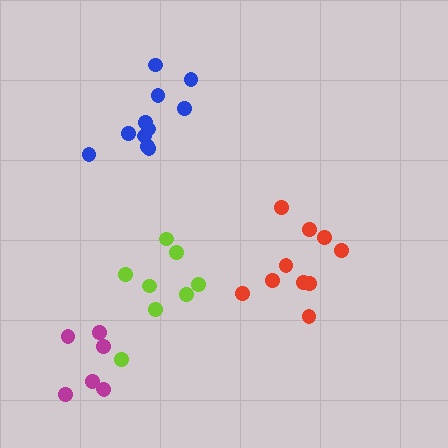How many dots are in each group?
Group 1: 10 dots, Group 2: 7 dots, Group 3: 11 dots, Group 4: 8 dots (36 total).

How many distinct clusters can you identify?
There are 4 distinct clusters.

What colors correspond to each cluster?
The clusters are colored: red, magenta, blue, lime.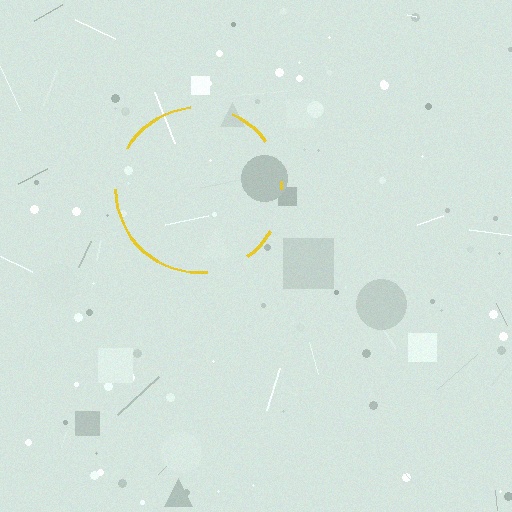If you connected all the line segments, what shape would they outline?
They would outline a circle.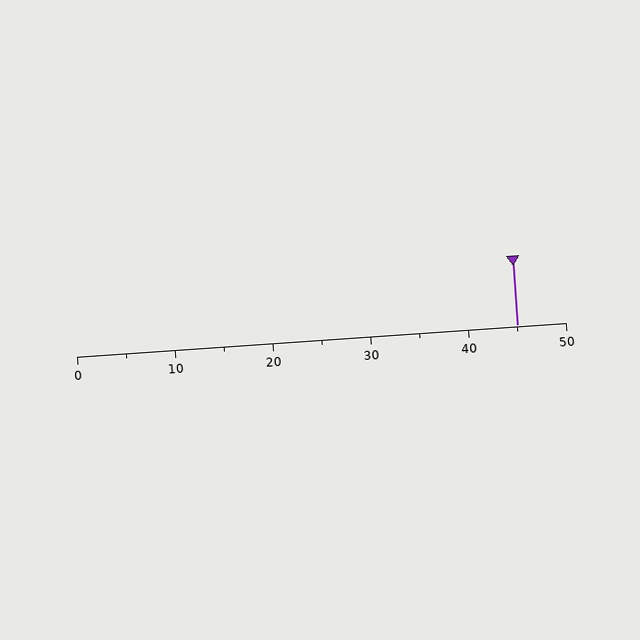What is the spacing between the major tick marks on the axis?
The major ticks are spaced 10 apart.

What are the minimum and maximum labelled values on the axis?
The axis runs from 0 to 50.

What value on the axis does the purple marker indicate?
The marker indicates approximately 45.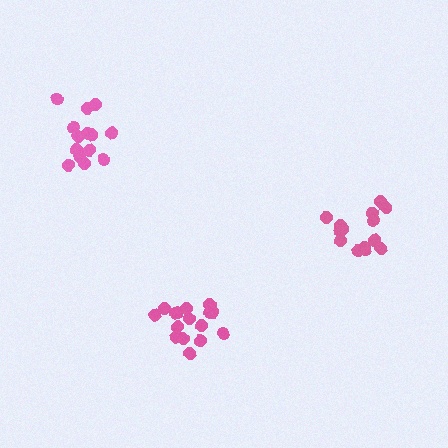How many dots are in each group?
Group 1: 14 dots, Group 2: 14 dots, Group 3: 17 dots (45 total).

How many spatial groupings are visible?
There are 3 spatial groupings.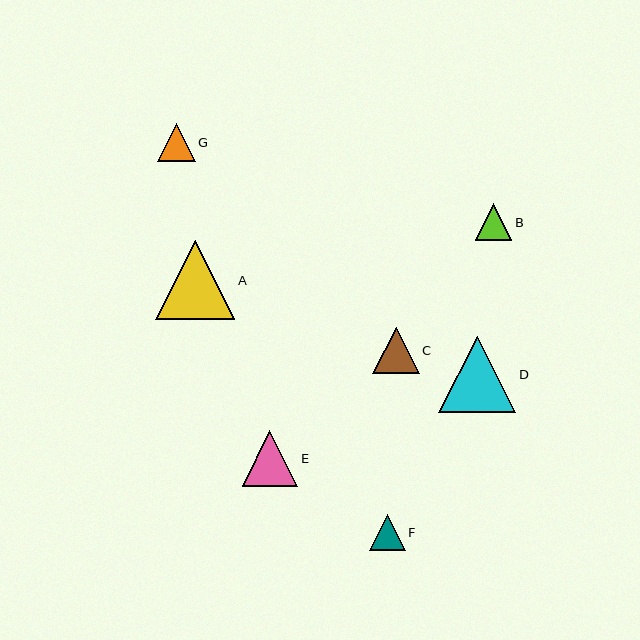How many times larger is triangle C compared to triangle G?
Triangle C is approximately 1.2 times the size of triangle G.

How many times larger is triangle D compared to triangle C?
Triangle D is approximately 1.7 times the size of triangle C.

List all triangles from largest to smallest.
From largest to smallest: A, D, E, C, G, B, F.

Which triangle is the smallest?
Triangle F is the smallest with a size of approximately 36 pixels.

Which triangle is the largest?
Triangle A is the largest with a size of approximately 79 pixels.